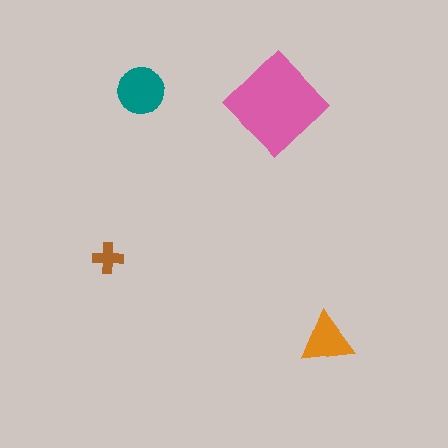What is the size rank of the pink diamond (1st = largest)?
1st.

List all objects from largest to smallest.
The pink diamond, the teal circle, the orange triangle, the brown cross.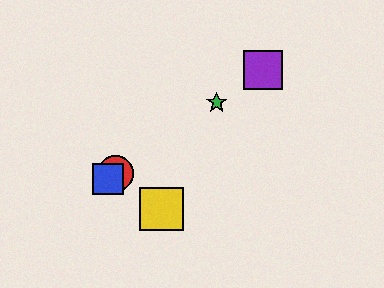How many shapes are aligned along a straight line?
4 shapes (the red circle, the blue square, the green star, the purple square) are aligned along a straight line.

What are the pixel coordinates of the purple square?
The purple square is at (263, 70).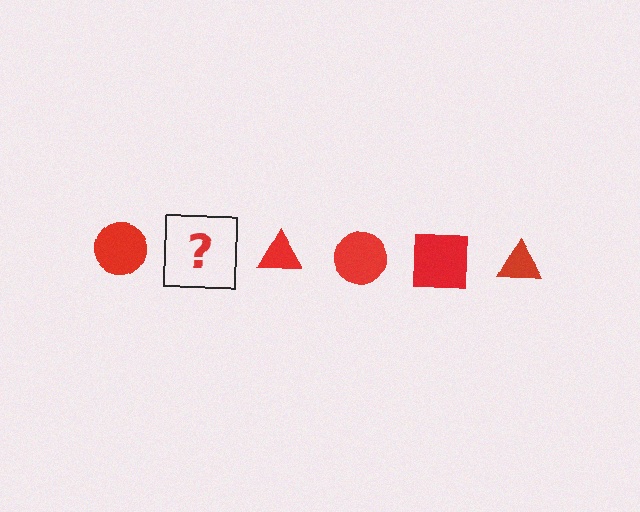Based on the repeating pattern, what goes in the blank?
The blank should be a red square.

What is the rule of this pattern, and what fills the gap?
The rule is that the pattern cycles through circle, square, triangle shapes in red. The gap should be filled with a red square.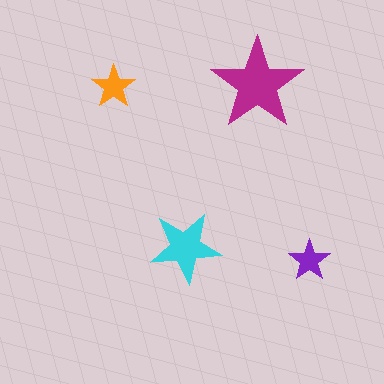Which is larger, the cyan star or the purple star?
The cyan one.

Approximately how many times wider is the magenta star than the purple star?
About 2.5 times wider.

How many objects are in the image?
There are 4 objects in the image.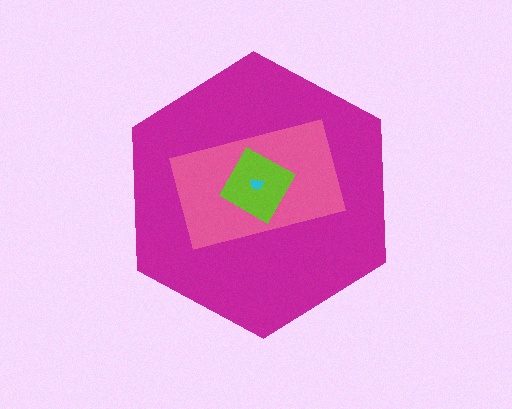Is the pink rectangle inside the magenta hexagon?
Yes.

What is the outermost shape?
The magenta hexagon.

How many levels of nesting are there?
4.